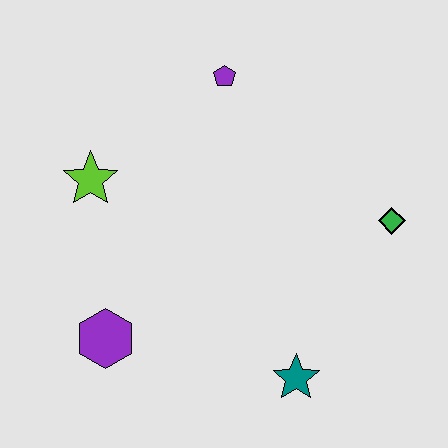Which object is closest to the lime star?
The purple hexagon is closest to the lime star.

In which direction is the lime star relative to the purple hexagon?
The lime star is above the purple hexagon.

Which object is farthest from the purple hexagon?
The green diamond is farthest from the purple hexagon.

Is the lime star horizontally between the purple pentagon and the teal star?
No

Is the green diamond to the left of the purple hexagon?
No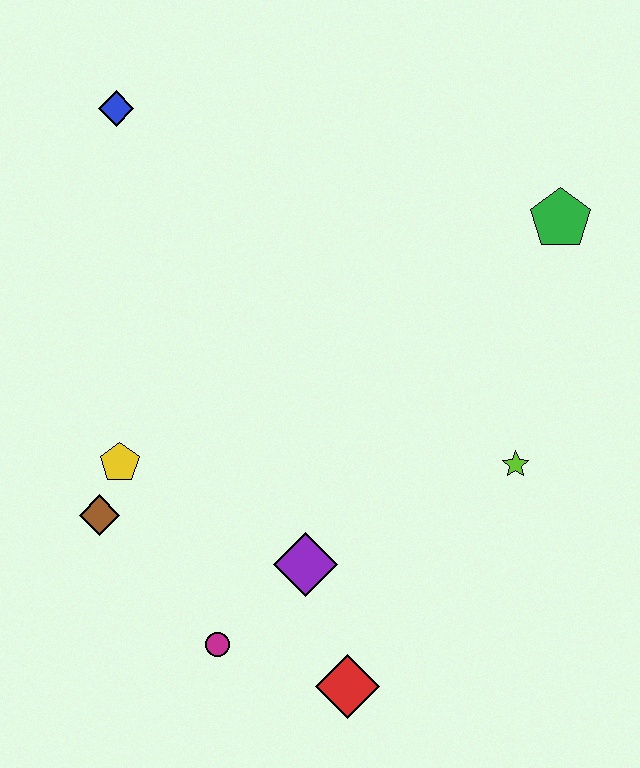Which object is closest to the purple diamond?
The magenta circle is closest to the purple diamond.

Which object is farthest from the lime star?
The blue diamond is farthest from the lime star.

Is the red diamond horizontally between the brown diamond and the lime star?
Yes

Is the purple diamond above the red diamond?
Yes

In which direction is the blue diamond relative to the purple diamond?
The blue diamond is above the purple diamond.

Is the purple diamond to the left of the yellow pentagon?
No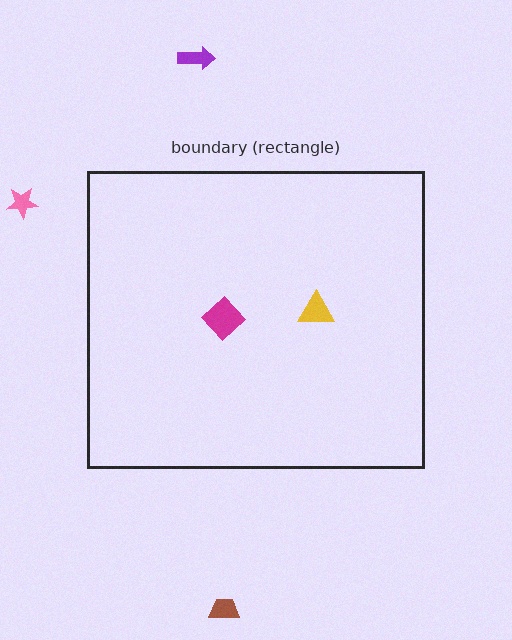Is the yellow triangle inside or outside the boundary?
Inside.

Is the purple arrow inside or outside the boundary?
Outside.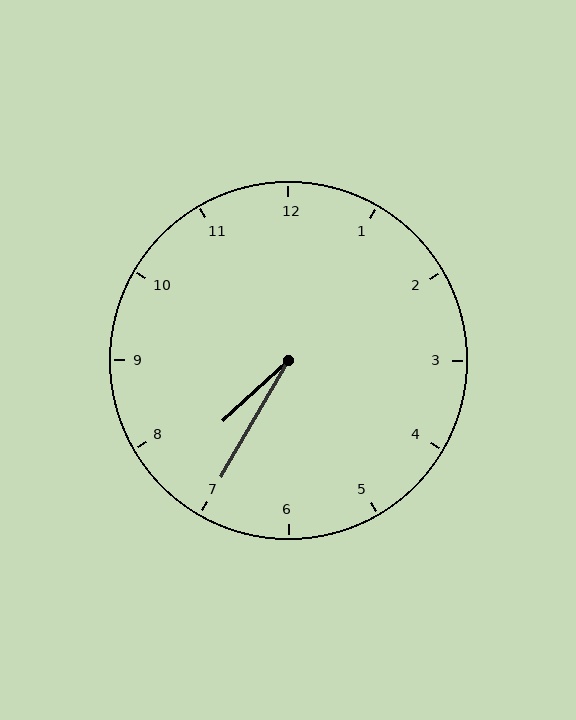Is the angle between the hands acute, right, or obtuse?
It is acute.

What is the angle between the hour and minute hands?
Approximately 18 degrees.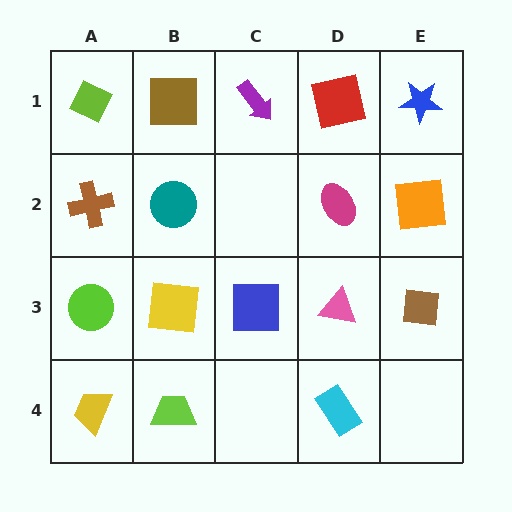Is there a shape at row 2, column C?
No, that cell is empty.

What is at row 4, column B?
A lime trapezoid.